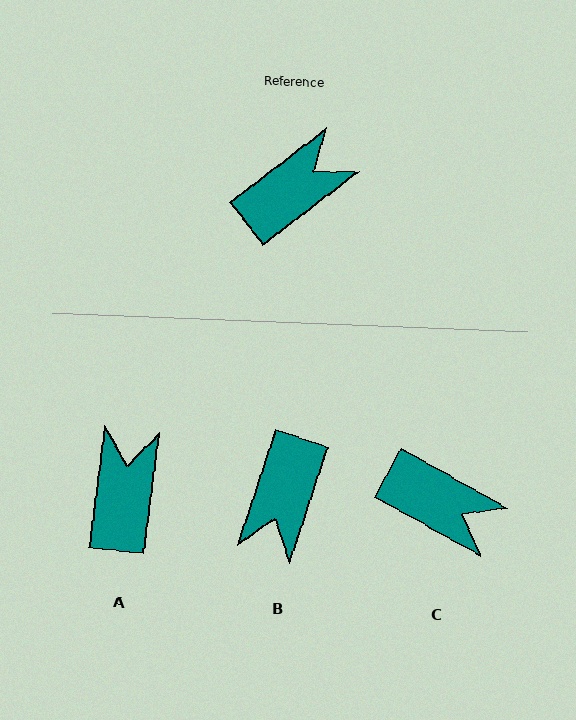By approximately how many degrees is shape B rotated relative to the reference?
Approximately 146 degrees clockwise.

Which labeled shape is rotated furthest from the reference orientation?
B, about 146 degrees away.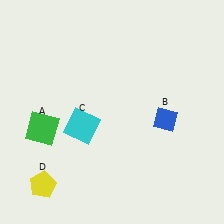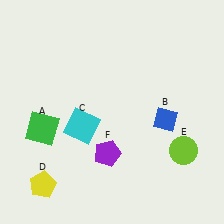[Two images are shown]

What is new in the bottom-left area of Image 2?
A purple pentagon (F) was added in the bottom-left area of Image 2.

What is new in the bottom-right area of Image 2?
A lime circle (E) was added in the bottom-right area of Image 2.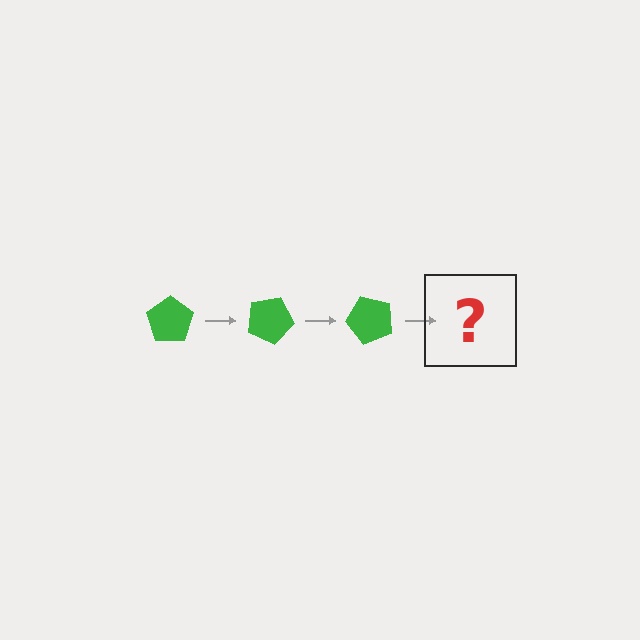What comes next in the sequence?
The next element should be a green pentagon rotated 75 degrees.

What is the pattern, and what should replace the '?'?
The pattern is that the pentagon rotates 25 degrees each step. The '?' should be a green pentagon rotated 75 degrees.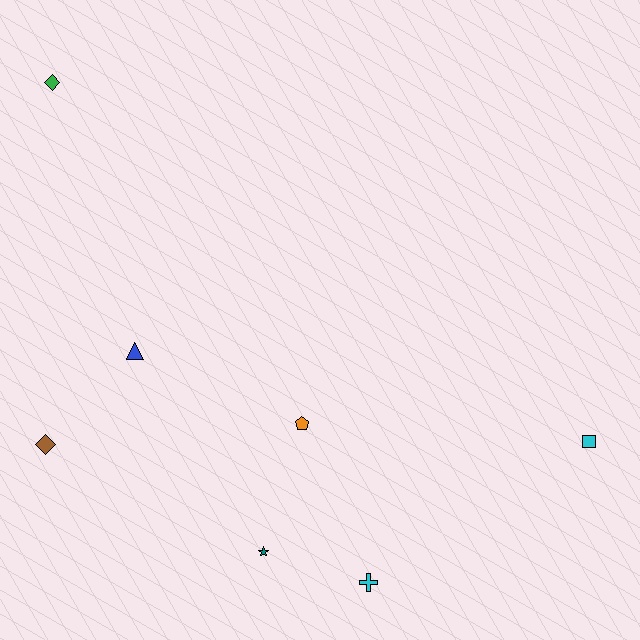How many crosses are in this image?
There is 1 cross.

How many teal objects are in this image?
There is 1 teal object.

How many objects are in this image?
There are 7 objects.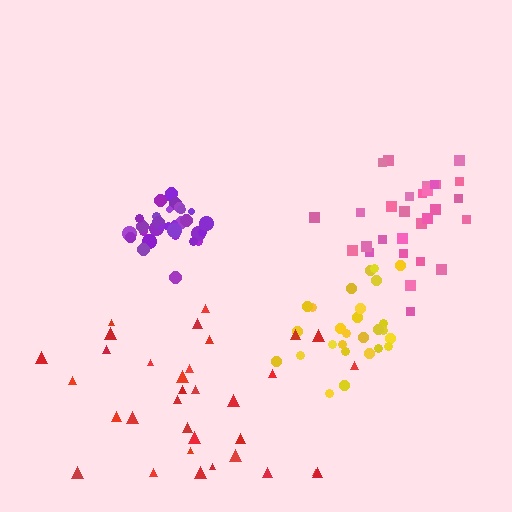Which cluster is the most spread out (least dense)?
Red.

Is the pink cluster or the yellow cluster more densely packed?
Yellow.